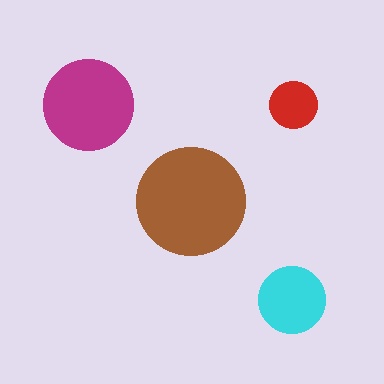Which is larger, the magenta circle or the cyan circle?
The magenta one.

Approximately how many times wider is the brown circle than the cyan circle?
About 1.5 times wider.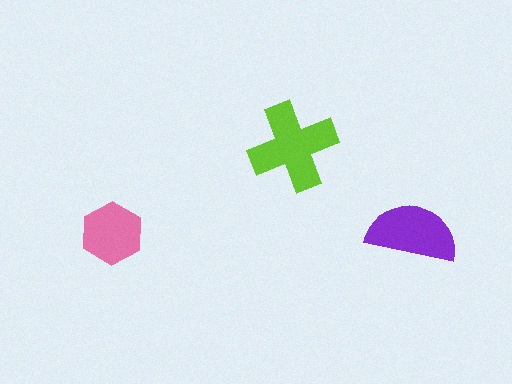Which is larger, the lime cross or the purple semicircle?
The lime cross.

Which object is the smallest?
The pink hexagon.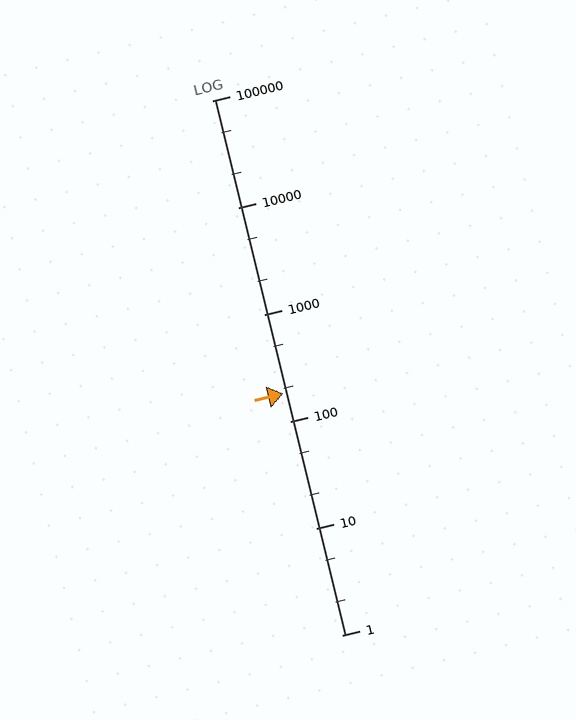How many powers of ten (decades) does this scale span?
The scale spans 5 decades, from 1 to 100000.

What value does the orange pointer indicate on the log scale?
The pointer indicates approximately 180.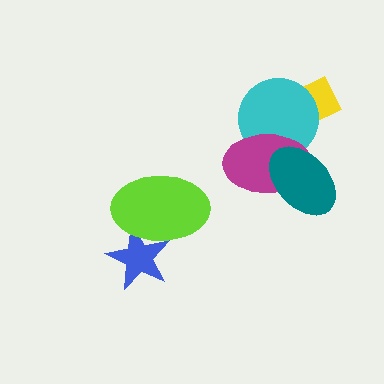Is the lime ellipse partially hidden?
No, no other shape covers it.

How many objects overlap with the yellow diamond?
1 object overlaps with the yellow diamond.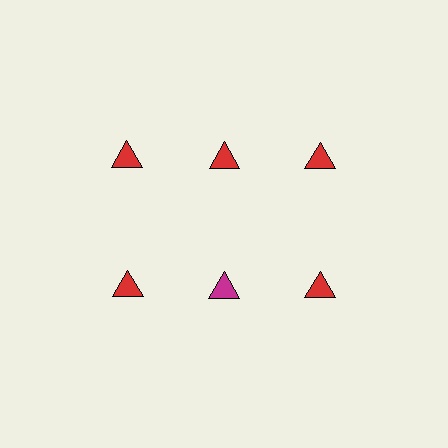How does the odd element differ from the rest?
It has a different color: magenta instead of red.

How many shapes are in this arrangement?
There are 6 shapes arranged in a grid pattern.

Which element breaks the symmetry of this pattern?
The magenta triangle in the second row, second from left column breaks the symmetry. All other shapes are red triangles.